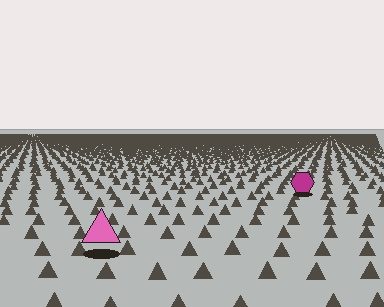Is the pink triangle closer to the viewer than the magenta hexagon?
Yes. The pink triangle is closer — you can tell from the texture gradient: the ground texture is coarser near it.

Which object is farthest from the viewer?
The magenta hexagon is farthest from the viewer. It appears smaller and the ground texture around it is denser.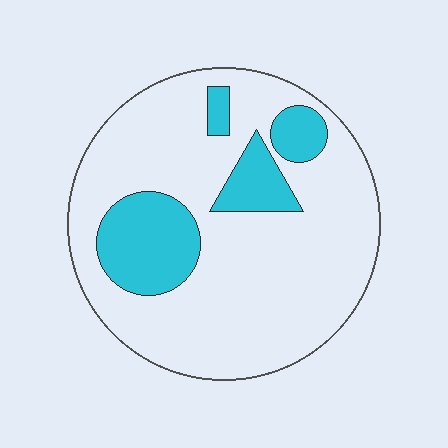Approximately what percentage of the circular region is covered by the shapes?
Approximately 20%.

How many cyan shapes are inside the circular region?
4.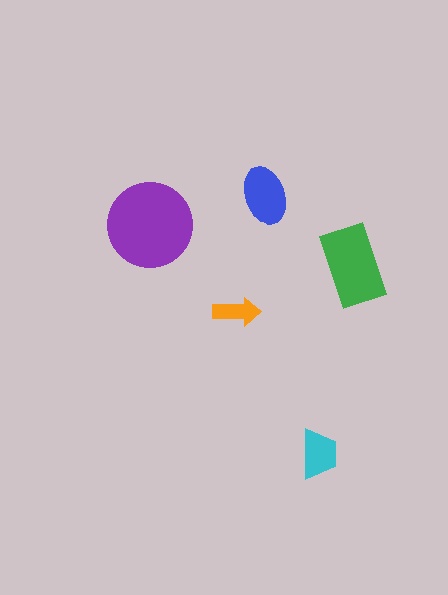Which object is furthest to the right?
The green rectangle is rightmost.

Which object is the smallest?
The orange arrow.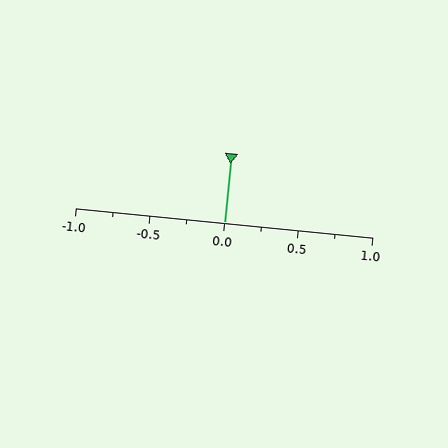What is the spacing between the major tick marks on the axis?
The major ticks are spaced 0.5 apart.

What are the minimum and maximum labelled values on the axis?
The axis runs from -1.0 to 1.0.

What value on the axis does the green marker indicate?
The marker indicates approximately 0.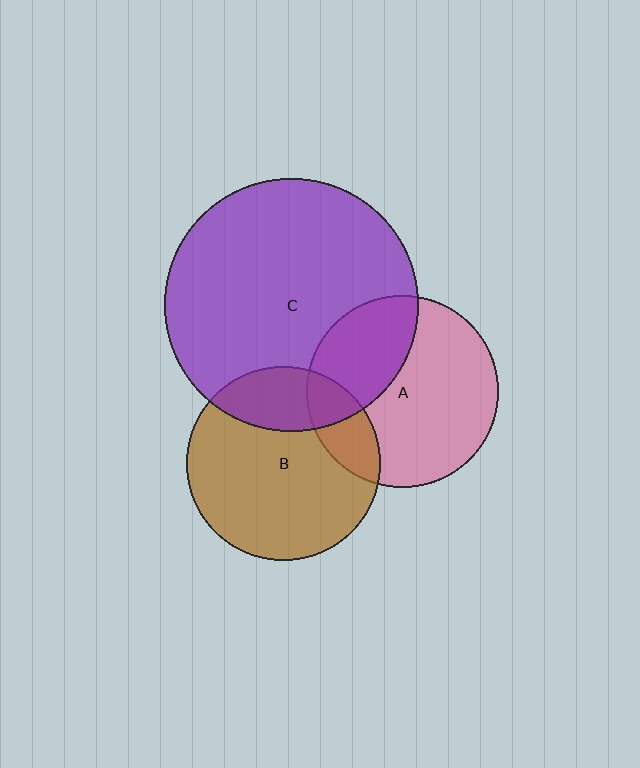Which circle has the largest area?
Circle C (purple).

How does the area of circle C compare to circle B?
Approximately 1.7 times.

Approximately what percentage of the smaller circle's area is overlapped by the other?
Approximately 25%.